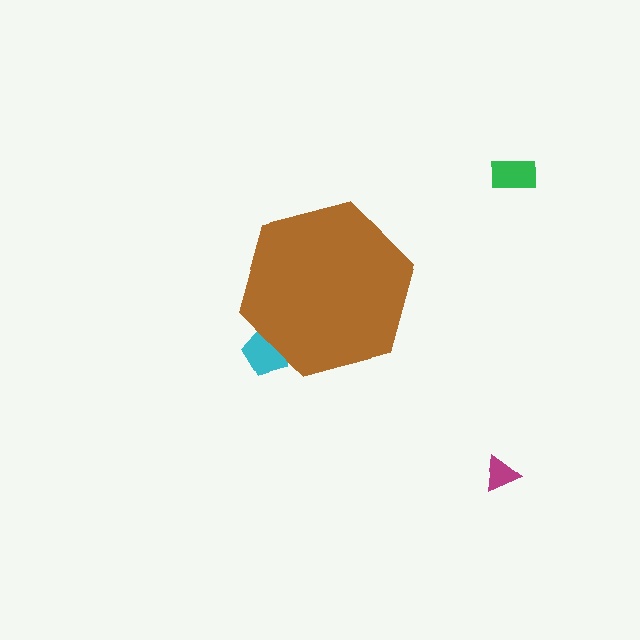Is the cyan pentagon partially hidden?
Yes, the cyan pentagon is partially hidden behind the brown hexagon.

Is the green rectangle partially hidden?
No, the green rectangle is fully visible.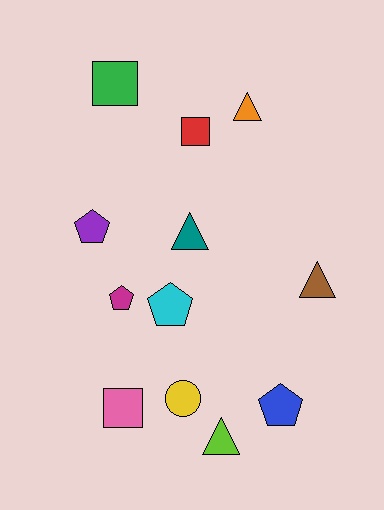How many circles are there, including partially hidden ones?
There is 1 circle.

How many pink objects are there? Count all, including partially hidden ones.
There is 1 pink object.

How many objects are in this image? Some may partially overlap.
There are 12 objects.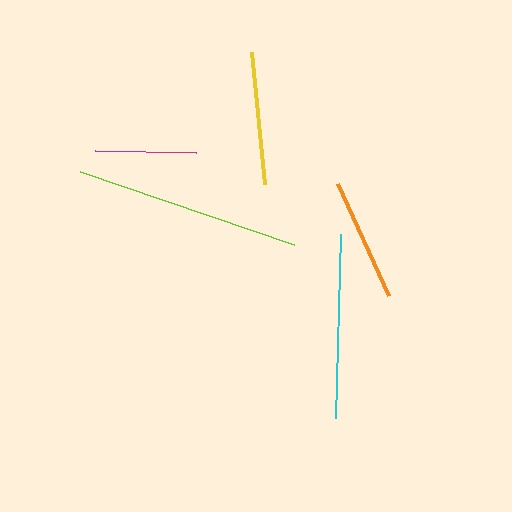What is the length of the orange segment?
The orange segment is approximately 123 pixels long.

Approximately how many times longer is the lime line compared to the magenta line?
The lime line is approximately 2.3 times the length of the magenta line.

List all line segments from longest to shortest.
From longest to shortest: lime, cyan, yellow, orange, magenta.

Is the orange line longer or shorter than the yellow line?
The yellow line is longer than the orange line.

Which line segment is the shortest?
The magenta line is the shortest at approximately 101 pixels.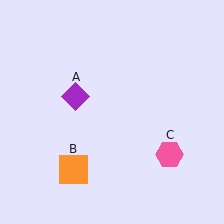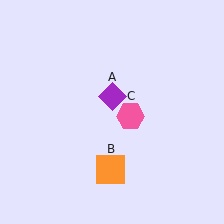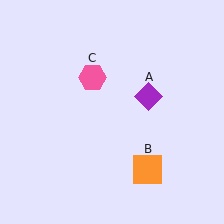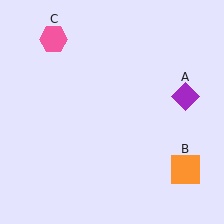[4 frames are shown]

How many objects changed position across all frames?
3 objects changed position: purple diamond (object A), orange square (object B), pink hexagon (object C).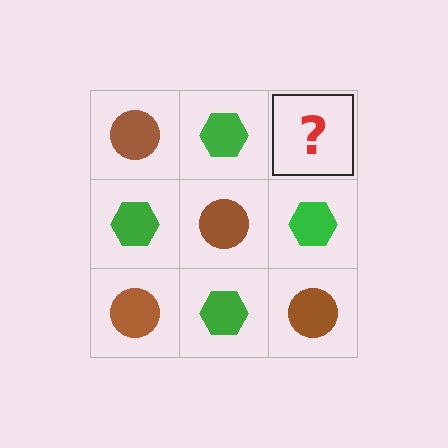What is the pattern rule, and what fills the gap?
The rule is that it alternates brown circle and green hexagon in a checkerboard pattern. The gap should be filled with a brown circle.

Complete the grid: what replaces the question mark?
The question mark should be replaced with a brown circle.